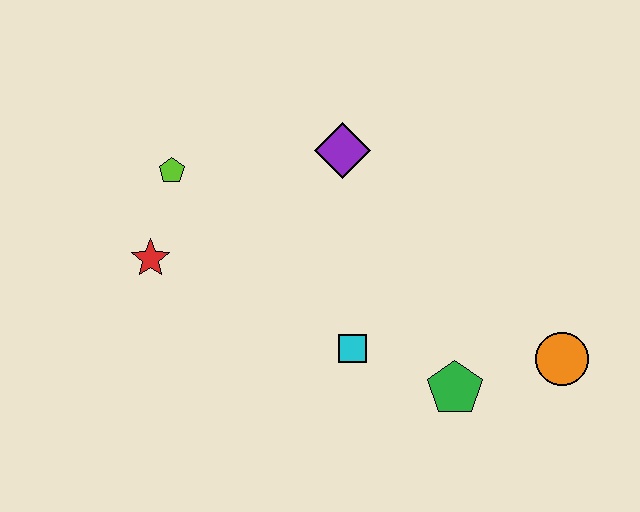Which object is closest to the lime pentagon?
The red star is closest to the lime pentagon.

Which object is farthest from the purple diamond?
The orange circle is farthest from the purple diamond.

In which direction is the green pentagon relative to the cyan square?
The green pentagon is to the right of the cyan square.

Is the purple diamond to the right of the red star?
Yes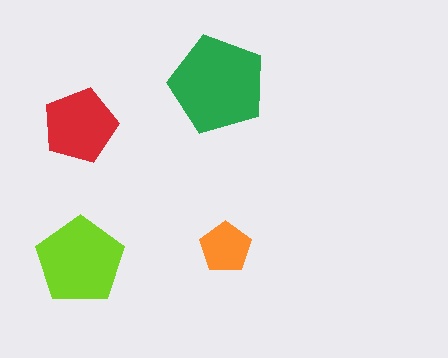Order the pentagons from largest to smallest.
the green one, the lime one, the red one, the orange one.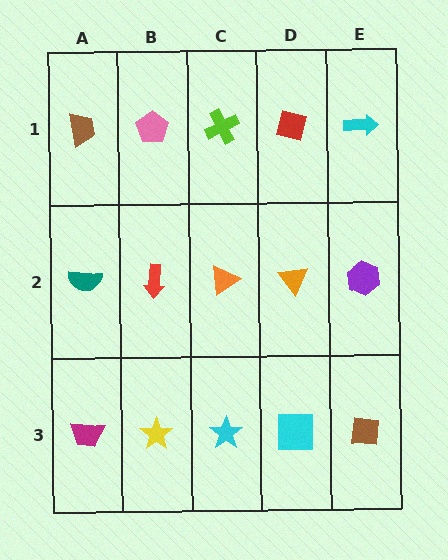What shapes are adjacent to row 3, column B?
A red arrow (row 2, column B), a magenta trapezoid (row 3, column A), a cyan star (row 3, column C).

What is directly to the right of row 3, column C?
A cyan square.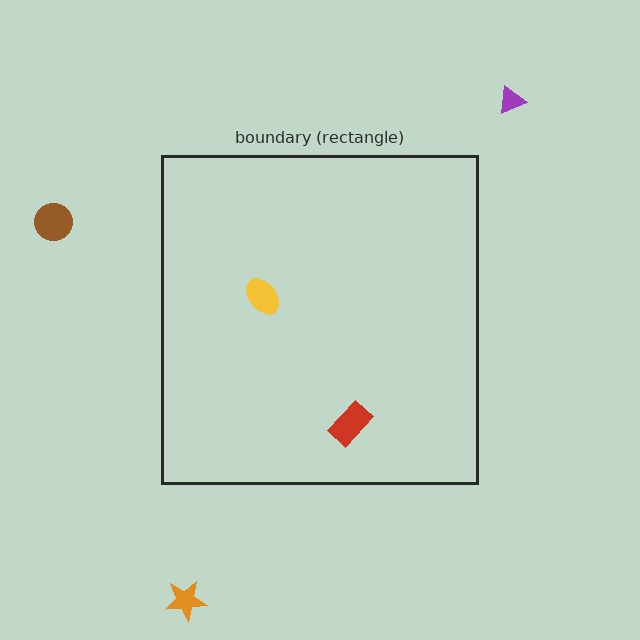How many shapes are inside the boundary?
2 inside, 3 outside.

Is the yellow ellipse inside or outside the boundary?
Inside.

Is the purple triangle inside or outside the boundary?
Outside.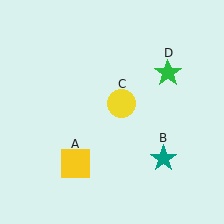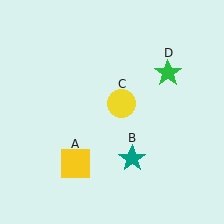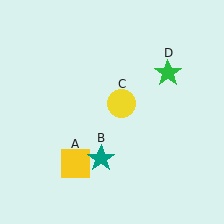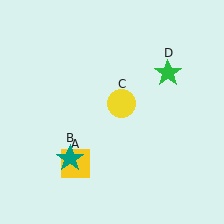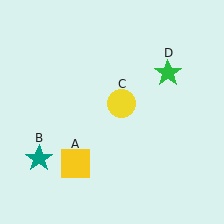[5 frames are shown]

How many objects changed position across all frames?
1 object changed position: teal star (object B).